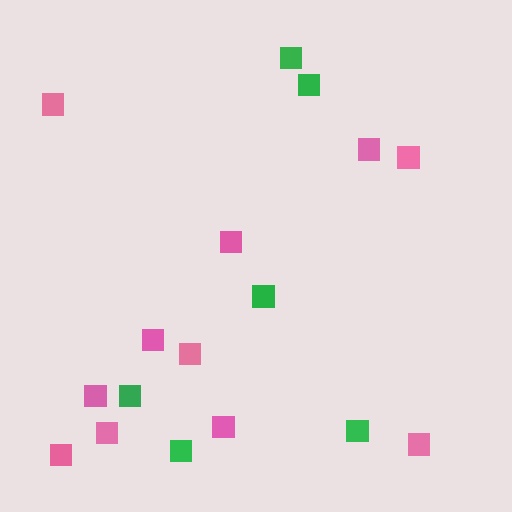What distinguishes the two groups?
There are 2 groups: one group of green squares (6) and one group of pink squares (11).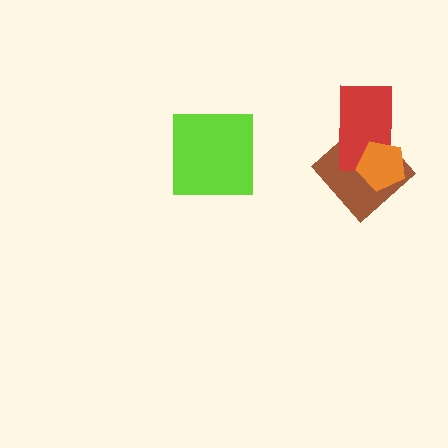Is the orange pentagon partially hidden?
No, no other shape covers it.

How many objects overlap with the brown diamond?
2 objects overlap with the brown diamond.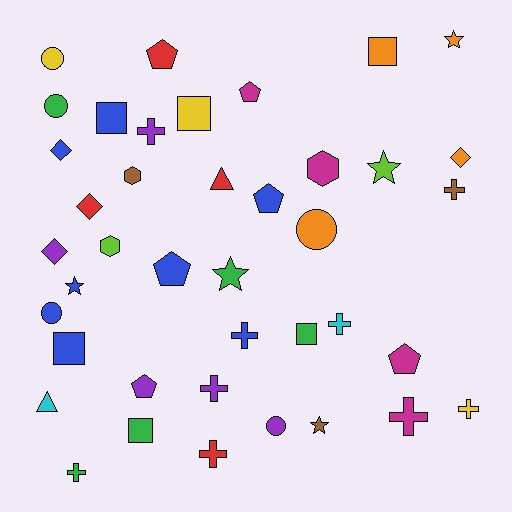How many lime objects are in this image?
There are 2 lime objects.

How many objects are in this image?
There are 40 objects.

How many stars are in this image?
There are 5 stars.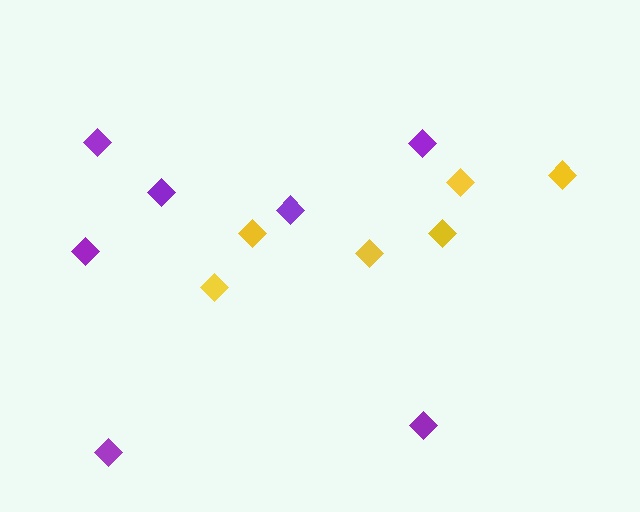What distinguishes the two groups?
There are 2 groups: one group of purple diamonds (7) and one group of yellow diamonds (6).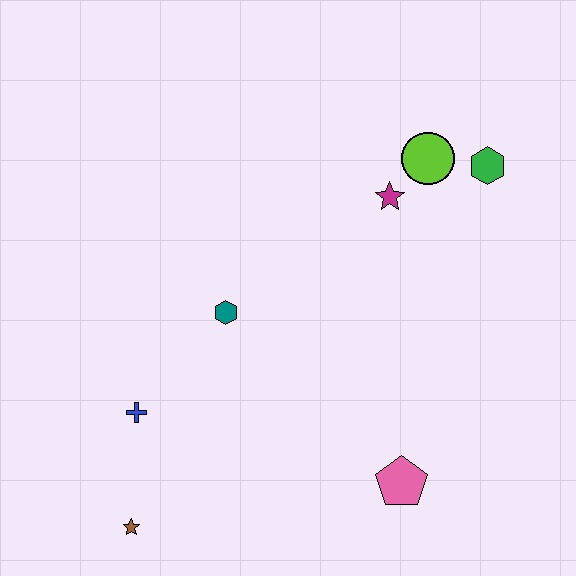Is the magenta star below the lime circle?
Yes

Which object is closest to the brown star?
The blue cross is closest to the brown star.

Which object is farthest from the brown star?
The green hexagon is farthest from the brown star.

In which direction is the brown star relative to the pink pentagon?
The brown star is to the left of the pink pentagon.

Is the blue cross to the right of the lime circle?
No